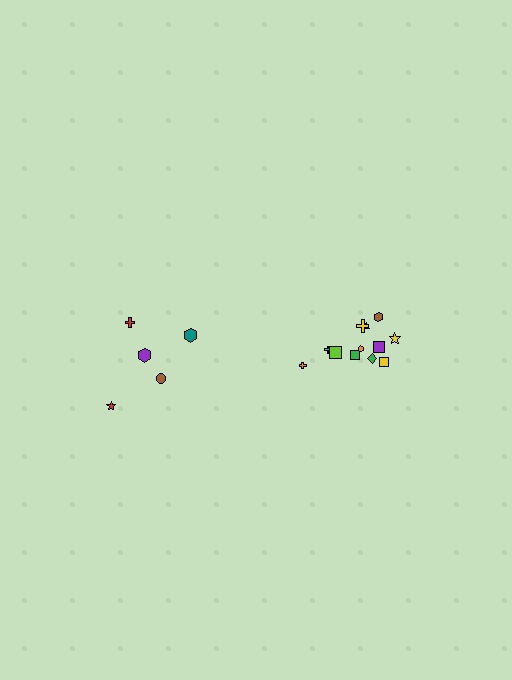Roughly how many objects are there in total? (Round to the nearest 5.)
Roughly 15 objects in total.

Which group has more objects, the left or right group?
The right group.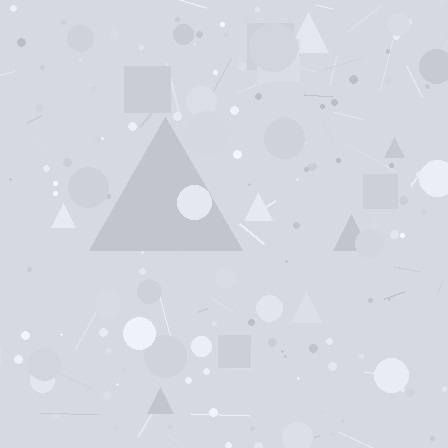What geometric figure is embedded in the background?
A triangle is embedded in the background.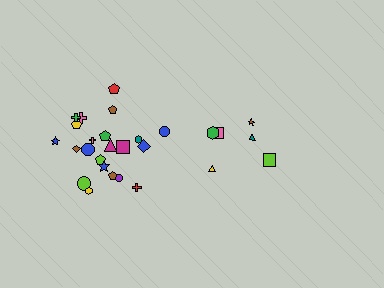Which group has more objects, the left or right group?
The left group.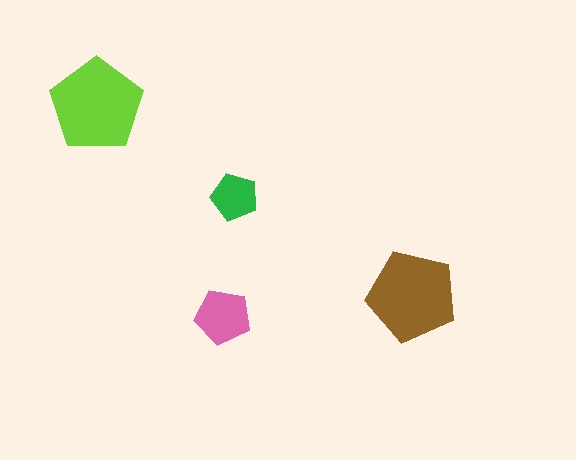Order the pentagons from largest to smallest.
the lime one, the brown one, the pink one, the green one.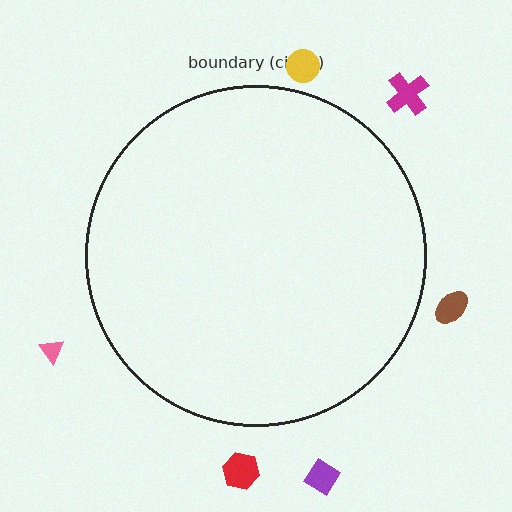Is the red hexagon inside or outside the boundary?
Outside.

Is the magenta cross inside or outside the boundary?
Outside.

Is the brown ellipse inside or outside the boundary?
Outside.